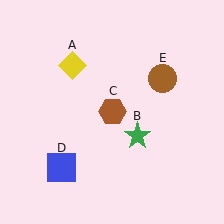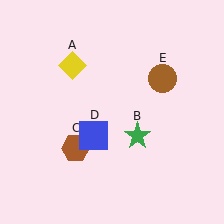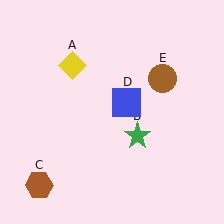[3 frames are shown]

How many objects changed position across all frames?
2 objects changed position: brown hexagon (object C), blue square (object D).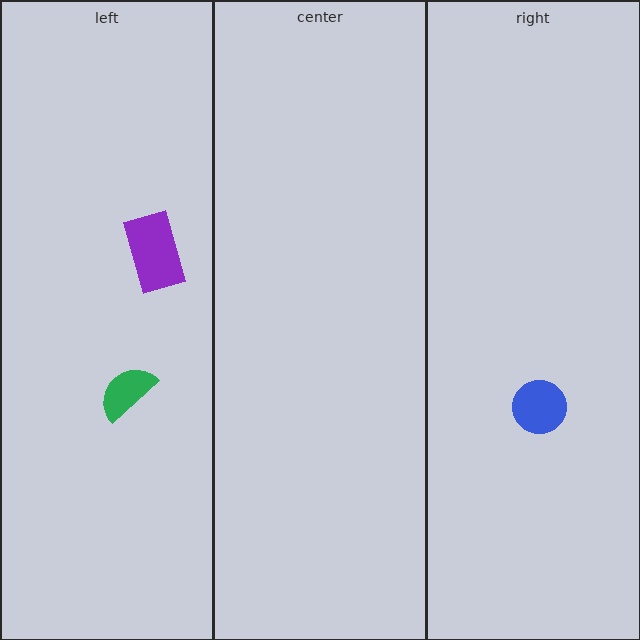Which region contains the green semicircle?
The left region.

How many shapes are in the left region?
2.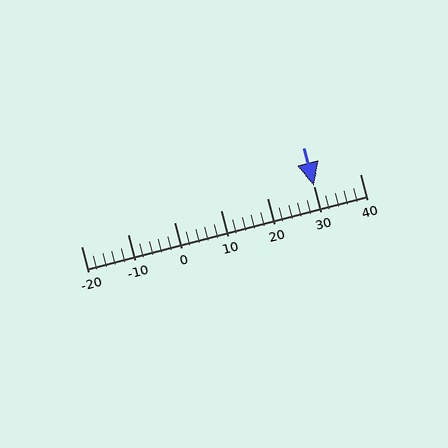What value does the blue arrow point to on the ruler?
The blue arrow points to approximately 30.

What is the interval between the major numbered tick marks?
The major tick marks are spaced 10 units apart.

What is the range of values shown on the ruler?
The ruler shows values from -20 to 40.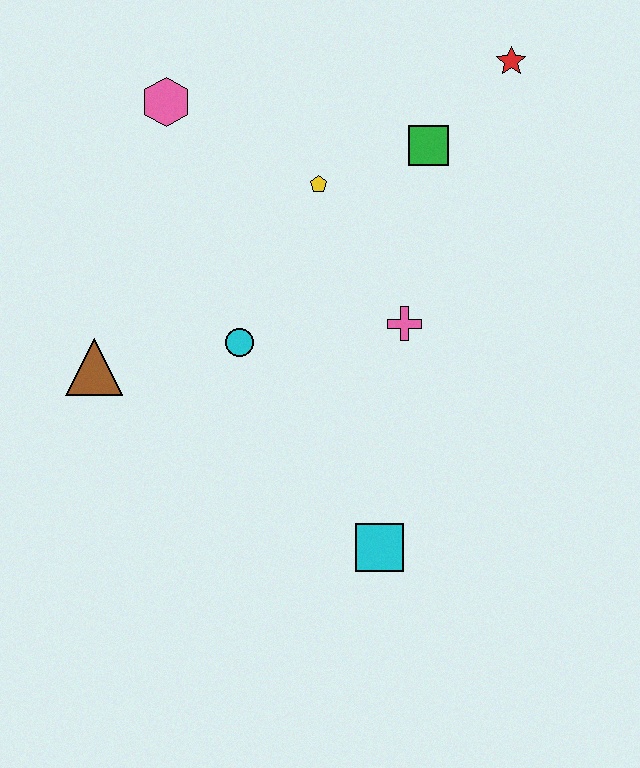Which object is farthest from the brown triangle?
The red star is farthest from the brown triangle.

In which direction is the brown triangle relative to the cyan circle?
The brown triangle is to the left of the cyan circle.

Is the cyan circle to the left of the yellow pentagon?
Yes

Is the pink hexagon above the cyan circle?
Yes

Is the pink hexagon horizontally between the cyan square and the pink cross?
No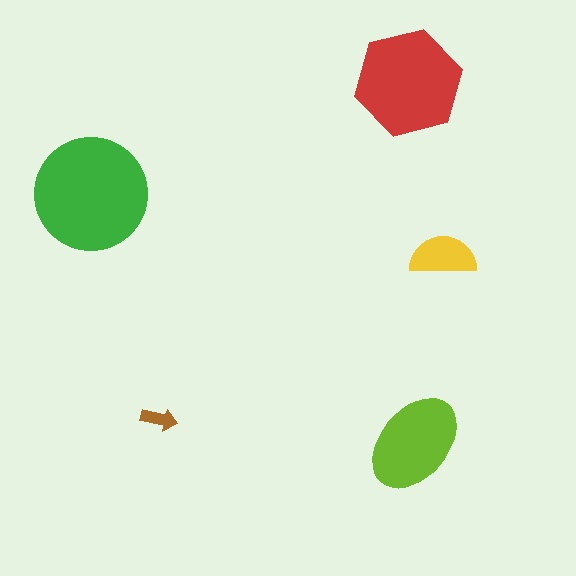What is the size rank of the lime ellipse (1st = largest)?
3rd.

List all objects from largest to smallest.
The green circle, the red hexagon, the lime ellipse, the yellow semicircle, the brown arrow.